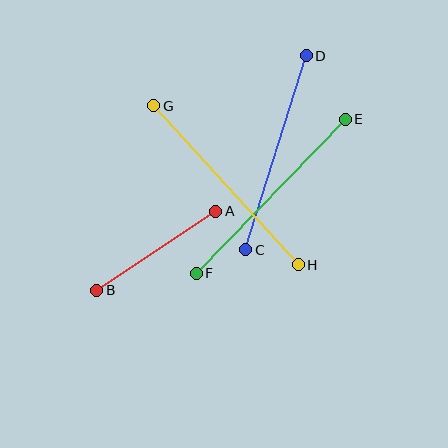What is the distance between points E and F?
The distance is approximately 214 pixels.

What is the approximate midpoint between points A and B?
The midpoint is at approximately (156, 251) pixels.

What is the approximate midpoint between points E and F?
The midpoint is at approximately (271, 196) pixels.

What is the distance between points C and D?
The distance is approximately 203 pixels.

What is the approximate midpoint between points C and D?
The midpoint is at approximately (276, 153) pixels.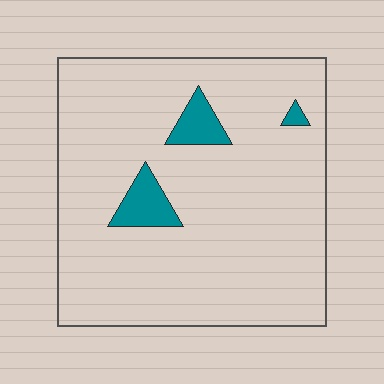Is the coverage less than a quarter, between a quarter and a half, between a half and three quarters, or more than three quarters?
Less than a quarter.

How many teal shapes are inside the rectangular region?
3.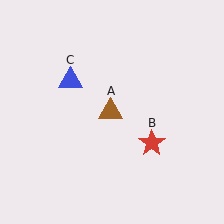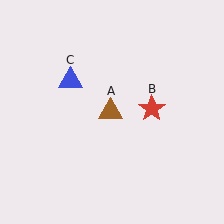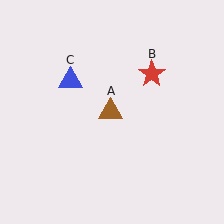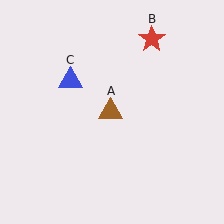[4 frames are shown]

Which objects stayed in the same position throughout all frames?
Brown triangle (object A) and blue triangle (object C) remained stationary.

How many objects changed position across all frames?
1 object changed position: red star (object B).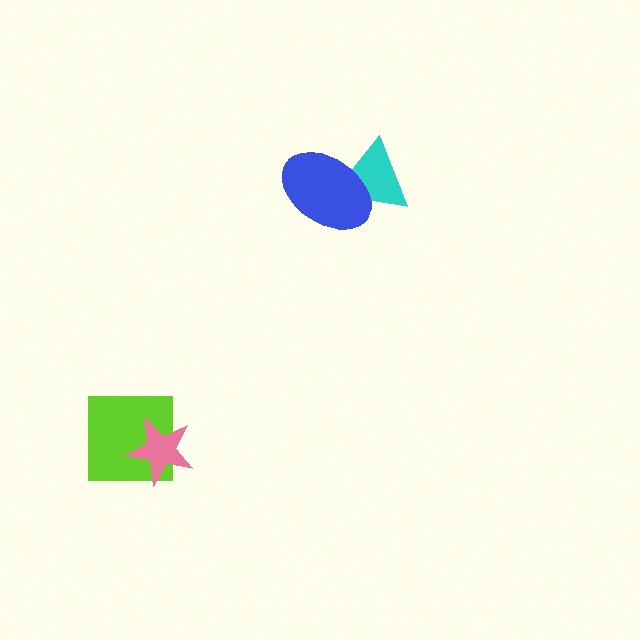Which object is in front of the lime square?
The pink star is in front of the lime square.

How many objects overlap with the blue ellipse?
1 object overlaps with the blue ellipse.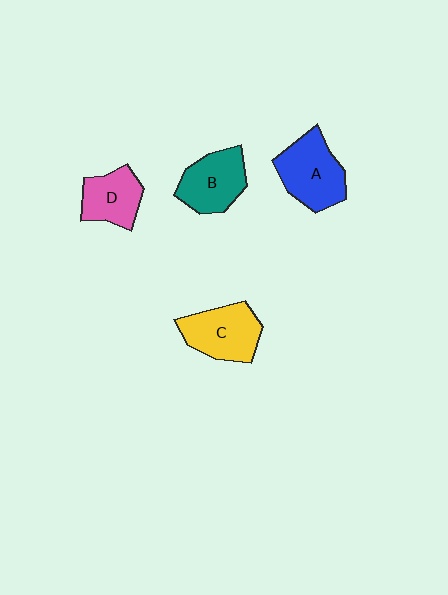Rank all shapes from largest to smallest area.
From largest to smallest: A (blue), C (yellow), B (teal), D (pink).